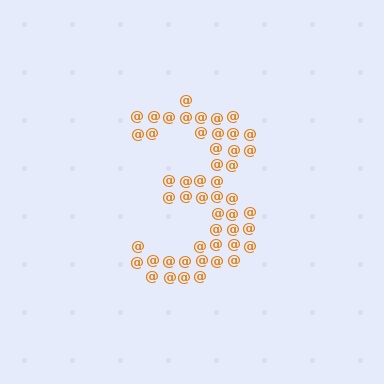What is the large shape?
The large shape is the digit 3.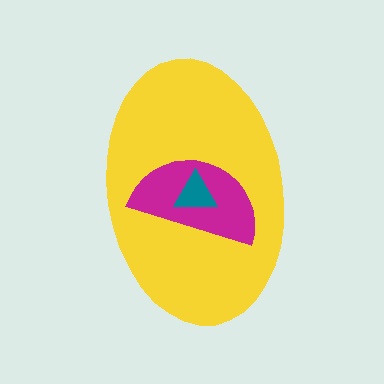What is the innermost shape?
The teal triangle.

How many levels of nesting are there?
3.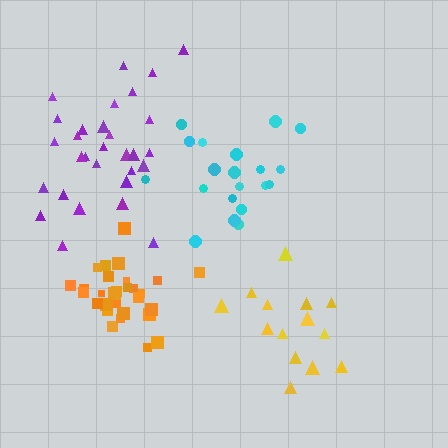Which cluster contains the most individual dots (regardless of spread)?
Orange (31).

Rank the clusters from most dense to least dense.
orange, purple, cyan, yellow.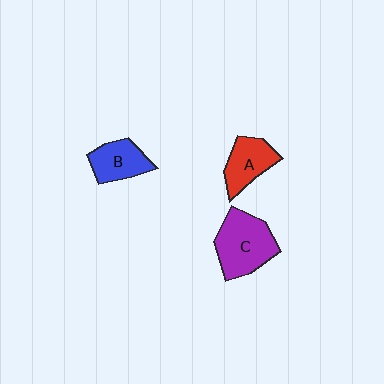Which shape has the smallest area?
Shape B (blue).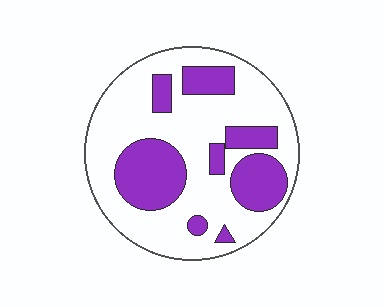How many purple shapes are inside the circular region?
8.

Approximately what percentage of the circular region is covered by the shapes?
Approximately 30%.